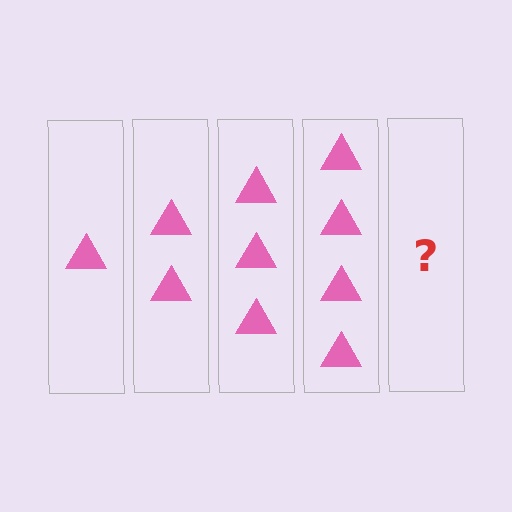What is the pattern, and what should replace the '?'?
The pattern is that each step adds one more triangle. The '?' should be 5 triangles.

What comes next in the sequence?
The next element should be 5 triangles.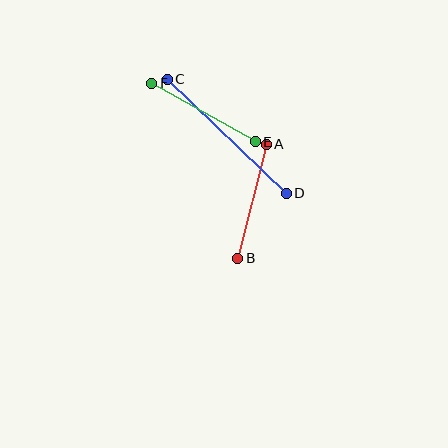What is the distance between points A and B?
The distance is approximately 117 pixels.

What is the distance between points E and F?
The distance is approximately 119 pixels.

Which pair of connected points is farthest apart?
Points C and D are farthest apart.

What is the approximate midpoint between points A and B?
The midpoint is at approximately (252, 201) pixels.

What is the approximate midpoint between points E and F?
The midpoint is at approximately (203, 112) pixels.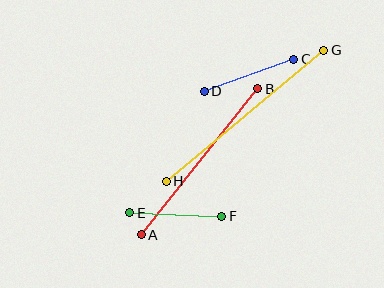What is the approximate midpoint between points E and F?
The midpoint is at approximately (176, 215) pixels.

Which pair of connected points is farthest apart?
Points G and H are farthest apart.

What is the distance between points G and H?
The distance is approximately 205 pixels.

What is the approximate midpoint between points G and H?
The midpoint is at approximately (245, 116) pixels.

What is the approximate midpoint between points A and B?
The midpoint is at approximately (200, 162) pixels.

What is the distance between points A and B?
The distance is approximately 187 pixels.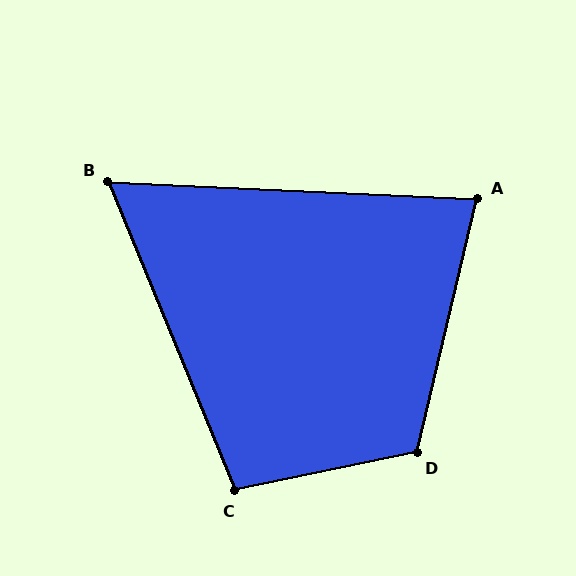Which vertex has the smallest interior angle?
B, at approximately 65 degrees.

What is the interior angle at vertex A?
Approximately 79 degrees (acute).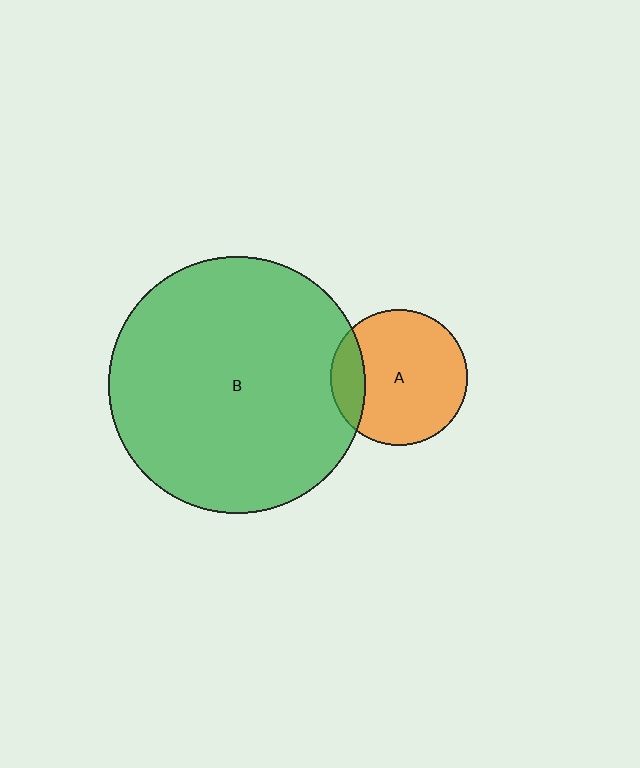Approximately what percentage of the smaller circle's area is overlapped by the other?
Approximately 15%.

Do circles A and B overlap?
Yes.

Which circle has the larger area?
Circle B (green).